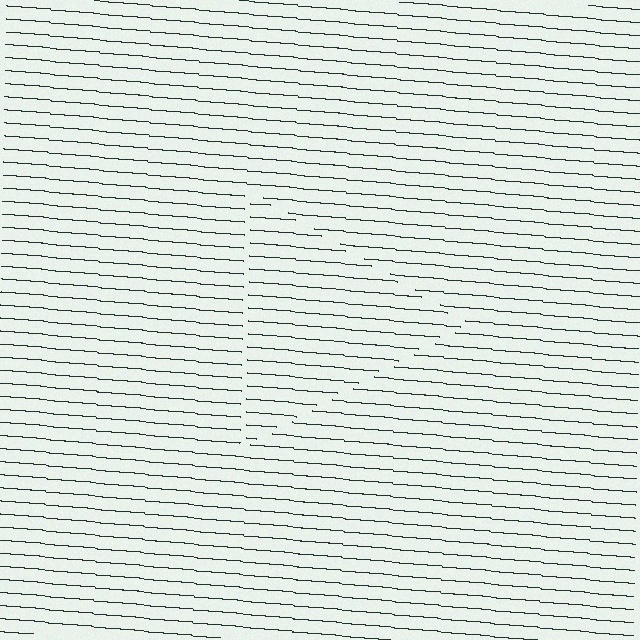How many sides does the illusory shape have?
3 sides — the line-ends trace a triangle.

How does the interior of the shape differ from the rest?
The interior of the shape contains the same grating, shifted by half a period — the contour is defined by the phase discontinuity where line-ends from the inner and outer gratings abut.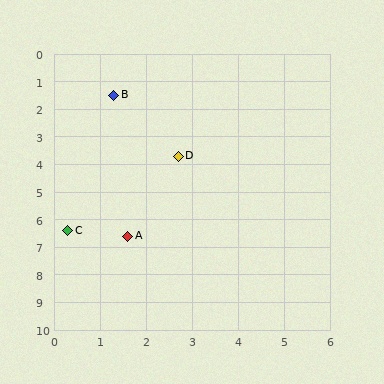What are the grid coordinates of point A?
Point A is at approximately (1.6, 6.6).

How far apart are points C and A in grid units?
Points C and A are about 1.3 grid units apart.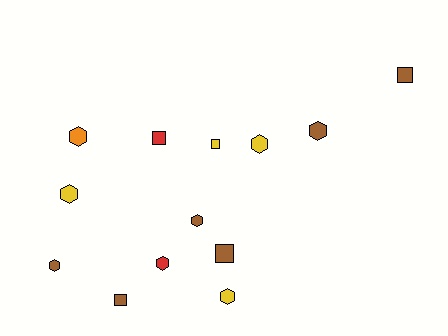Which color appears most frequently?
Brown, with 6 objects.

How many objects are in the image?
There are 13 objects.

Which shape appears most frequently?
Hexagon, with 8 objects.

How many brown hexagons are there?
There are 3 brown hexagons.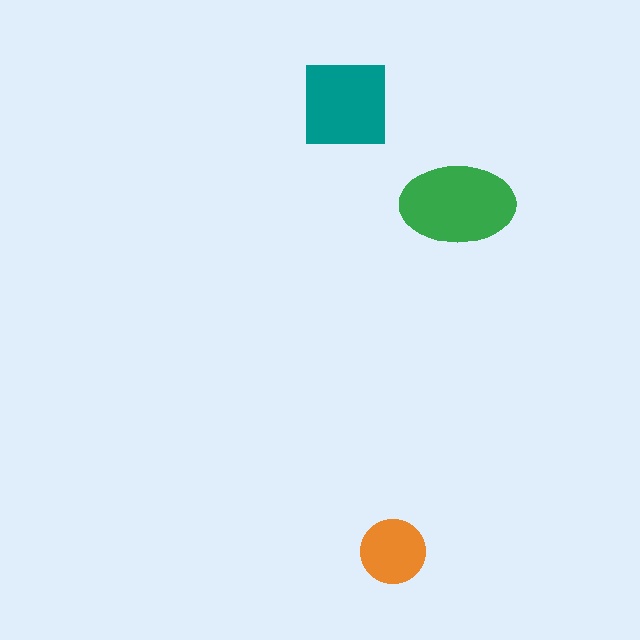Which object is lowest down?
The orange circle is bottommost.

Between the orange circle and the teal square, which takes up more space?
The teal square.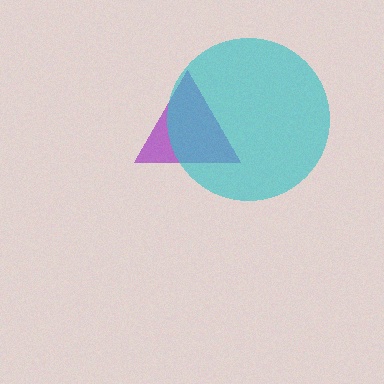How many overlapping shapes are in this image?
There are 2 overlapping shapes in the image.